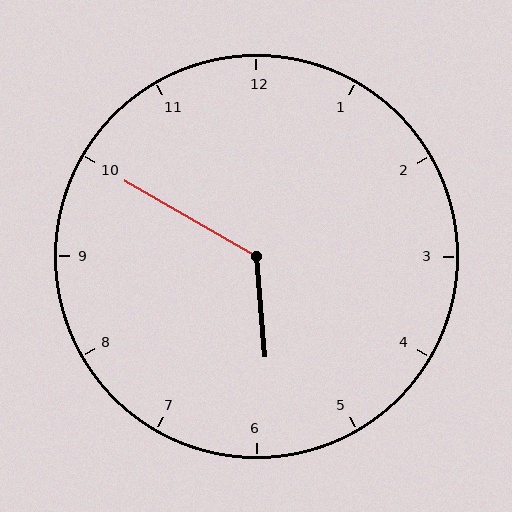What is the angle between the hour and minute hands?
Approximately 125 degrees.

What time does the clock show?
5:50.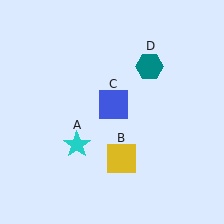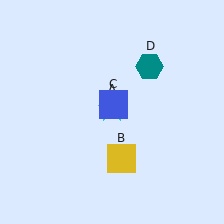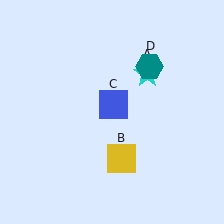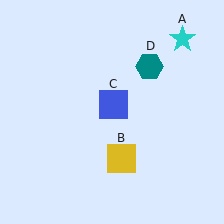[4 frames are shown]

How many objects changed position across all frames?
1 object changed position: cyan star (object A).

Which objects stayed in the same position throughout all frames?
Yellow square (object B) and blue square (object C) and teal hexagon (object D) remained stationary.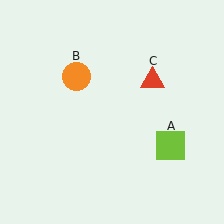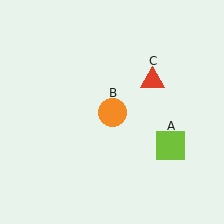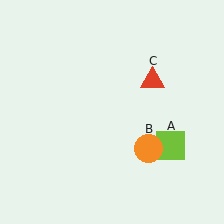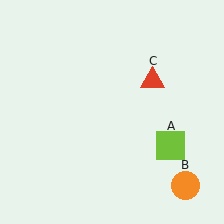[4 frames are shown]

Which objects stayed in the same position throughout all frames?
Lime square (object A) and red triangle (object C) remained stationary.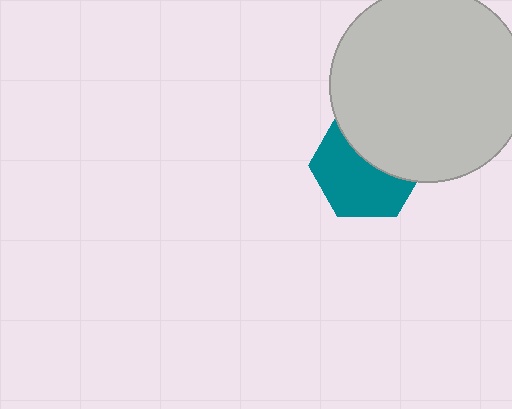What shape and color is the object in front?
The object in front is a light gray circle.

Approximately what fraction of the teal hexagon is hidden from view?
Roughly 42% of the teal hexagon is hidden behind the light gray circle.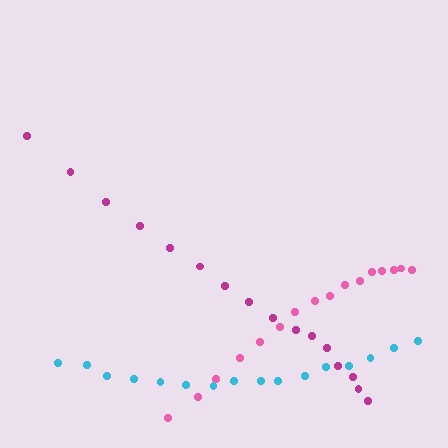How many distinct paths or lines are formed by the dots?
There are 3 distinct paths.